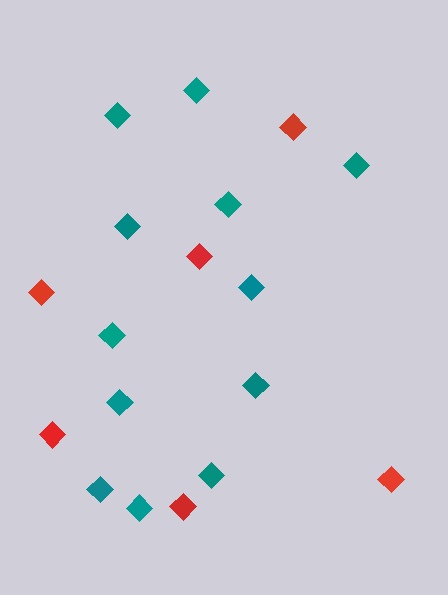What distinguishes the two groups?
There are 2 groups: one group of teal diamonds (12) and one group of red diamonds (6).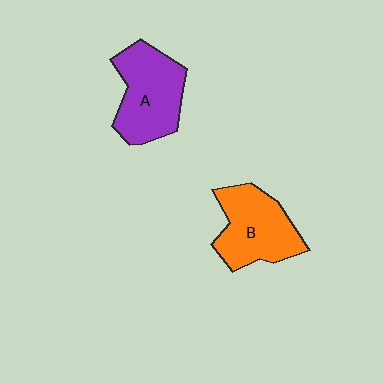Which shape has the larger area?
Shape A (purple).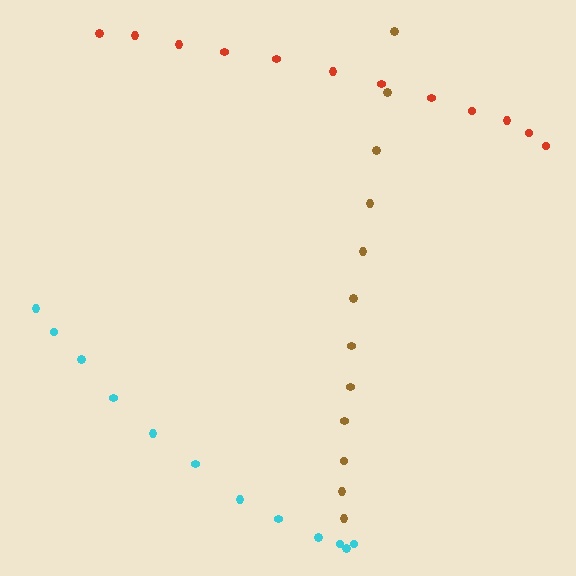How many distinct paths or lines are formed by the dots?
There are 3 distinct paths.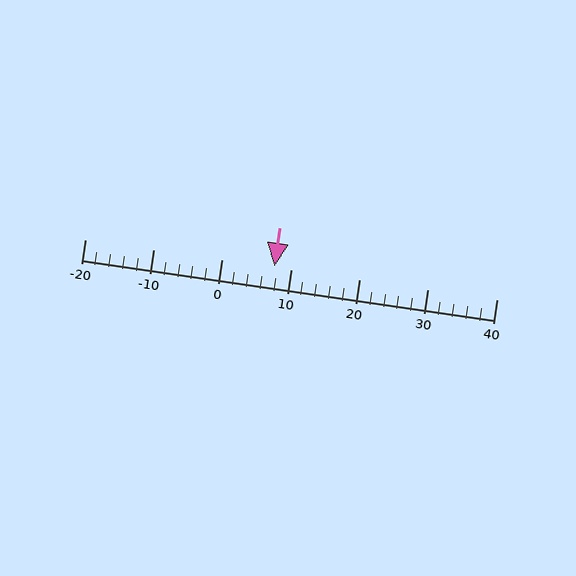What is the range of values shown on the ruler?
The ruler shows values from -20 to 40.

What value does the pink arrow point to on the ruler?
The pink arrow points to approximately 8.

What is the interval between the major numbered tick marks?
The major tick marks are spaced 10 units apart.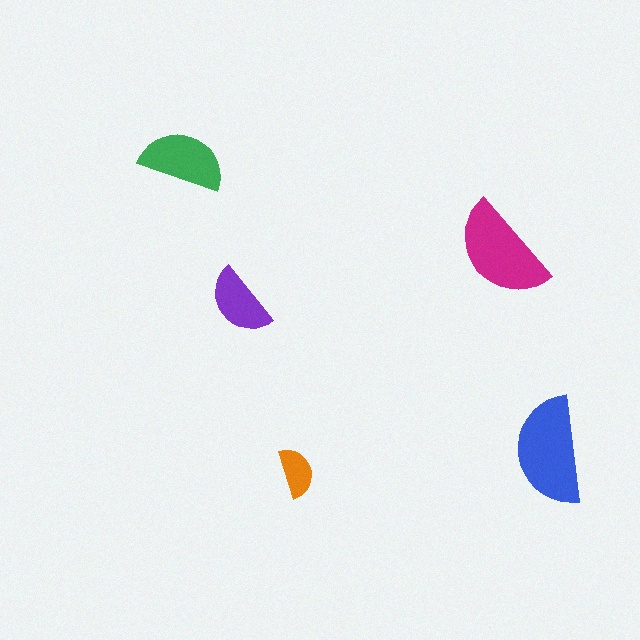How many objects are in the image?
There are 5 objects in the image.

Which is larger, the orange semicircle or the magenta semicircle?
The magenta one.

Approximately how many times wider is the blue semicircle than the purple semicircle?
About 1.5 times wider.